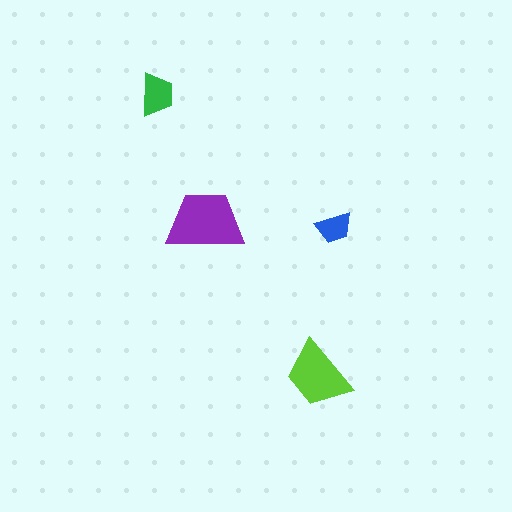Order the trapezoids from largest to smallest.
the purple one, the lime one, the green one, the blue one.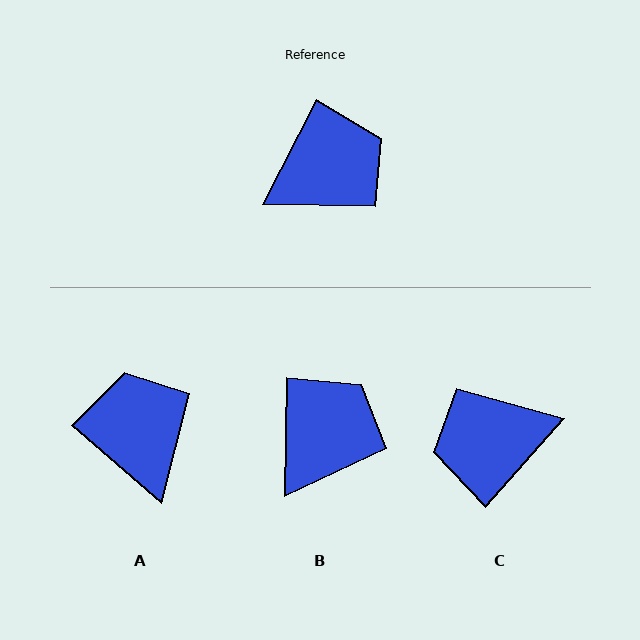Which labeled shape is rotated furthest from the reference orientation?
C, about 165 degrees away.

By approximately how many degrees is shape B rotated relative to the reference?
Approximately 26 degrees counter-clockwise.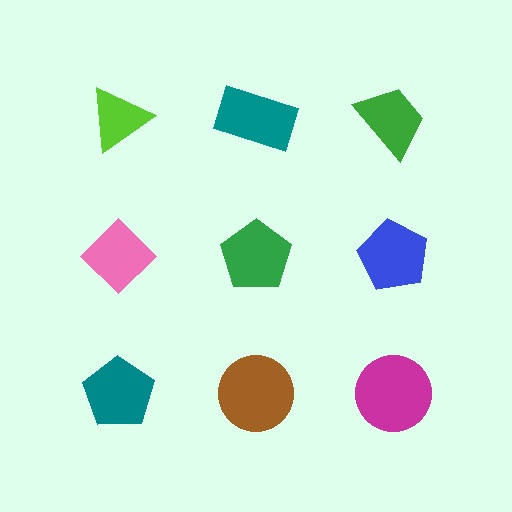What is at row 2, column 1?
A pink diamond.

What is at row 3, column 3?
A magenta circle.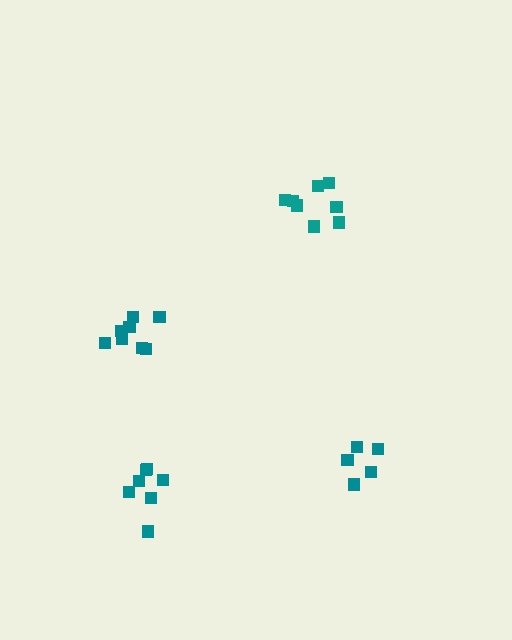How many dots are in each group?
Group 1: 7 dots, Group 2: 8 dots, Group 3: 8 dots, Group 4: 5 dots (28 total).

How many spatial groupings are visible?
There are 4 spatial groupings.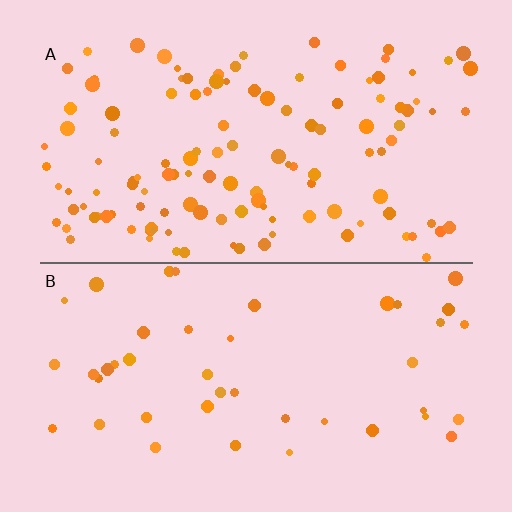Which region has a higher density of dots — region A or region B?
A (the top).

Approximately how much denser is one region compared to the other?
Approximately 2.9× — region A over region B.